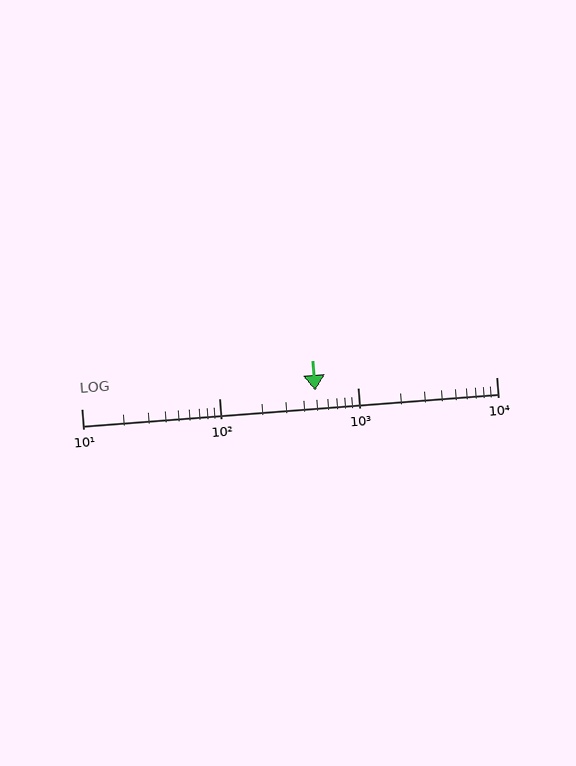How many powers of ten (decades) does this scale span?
The scale spans 3 decades, from 10 to 10000.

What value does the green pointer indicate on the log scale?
The pointer indicates approximately 490.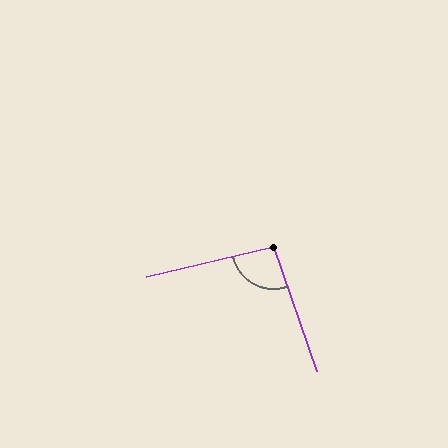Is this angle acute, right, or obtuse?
It is obtuse.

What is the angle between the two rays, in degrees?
Approximately 96 degrees.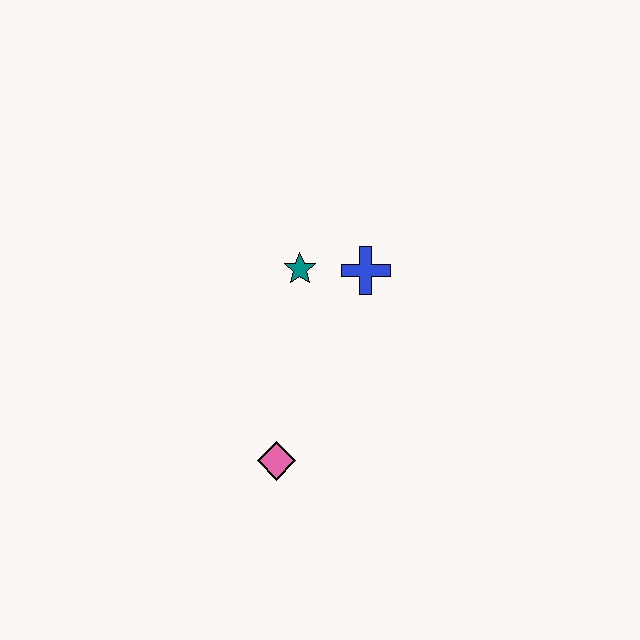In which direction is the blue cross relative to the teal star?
The blue cross is to the right of the teal star.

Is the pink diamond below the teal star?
Yes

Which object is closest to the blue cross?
The teal star is closest to the blue cross.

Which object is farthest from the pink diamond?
The blue cross is farthest from the pink diamond.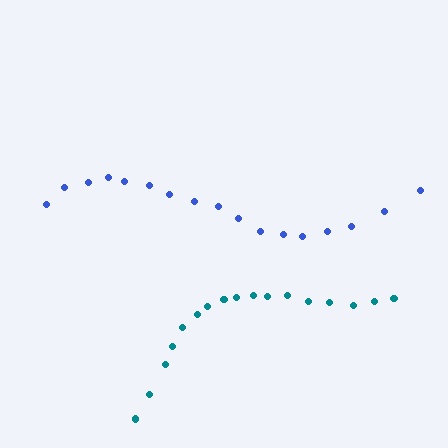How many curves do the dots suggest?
There are 2 distinct paths.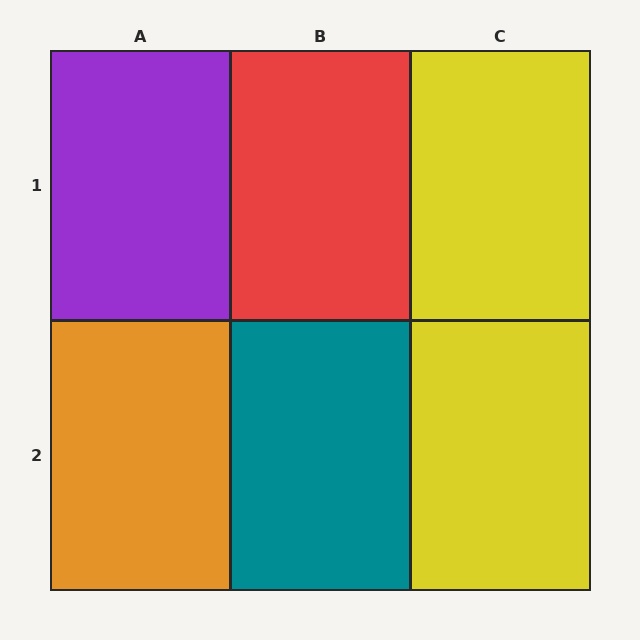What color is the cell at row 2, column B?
Teal.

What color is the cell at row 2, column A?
Orange.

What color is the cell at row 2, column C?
Yellow.